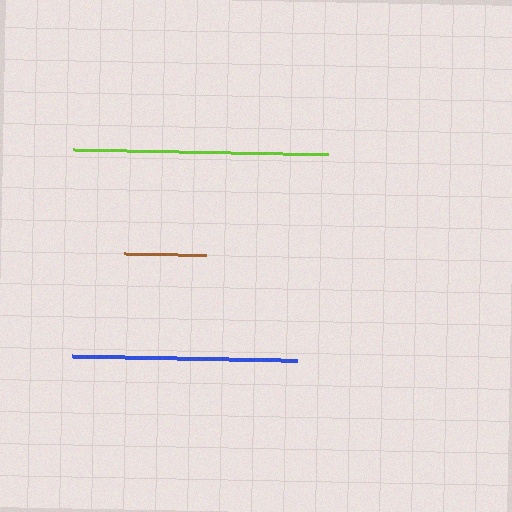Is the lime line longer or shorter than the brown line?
The lime line is longer than the brown line.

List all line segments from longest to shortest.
From longest to shortest: lime, blue, brown.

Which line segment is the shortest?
The brown line is the shortest at approximately 83 pixels.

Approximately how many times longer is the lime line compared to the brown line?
The lime line is approximately 3.1 times the length of the brown line.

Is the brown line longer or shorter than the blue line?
The blue line is longer than the brown line.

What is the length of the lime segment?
The lime segment is approximately 255 pixels long.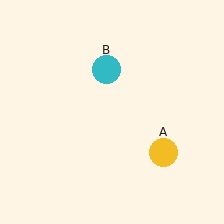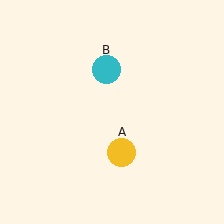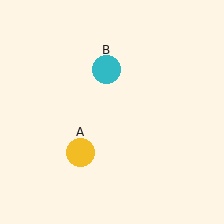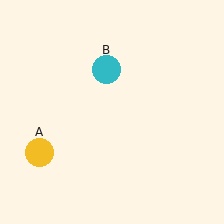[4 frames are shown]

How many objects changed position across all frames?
1 object changed position: yellow circle (object A).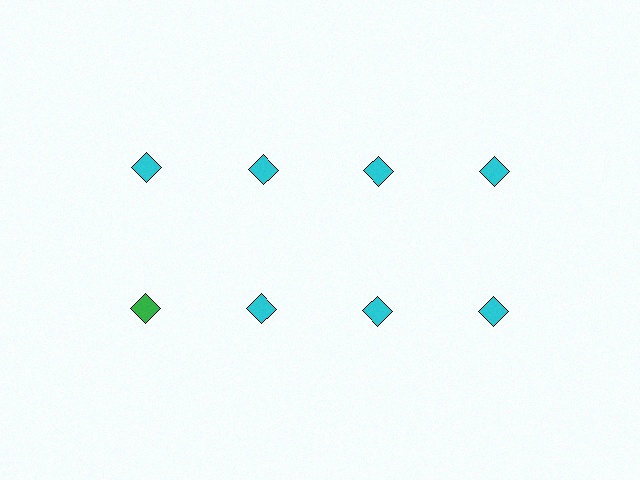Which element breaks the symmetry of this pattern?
The green diamond in the second row, leftmost column breaks the symmetry. All other shapes are cyan diamonds.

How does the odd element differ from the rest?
It has a different color: green instead of cyan.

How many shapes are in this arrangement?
There are 8 shapes arranged in a grid pattern.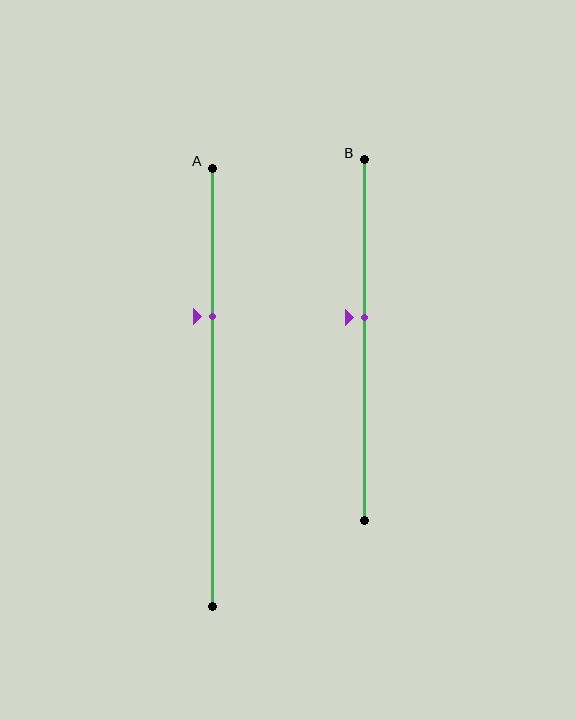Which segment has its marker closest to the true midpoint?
Segment B has its marker closest to the true midpoint.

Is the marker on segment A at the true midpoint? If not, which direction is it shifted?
No, the marker on segment A is shifted upward by about 16% of the segment length.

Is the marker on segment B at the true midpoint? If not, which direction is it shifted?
No, the marker on segment B is shifted upward by about 6% of the segment length.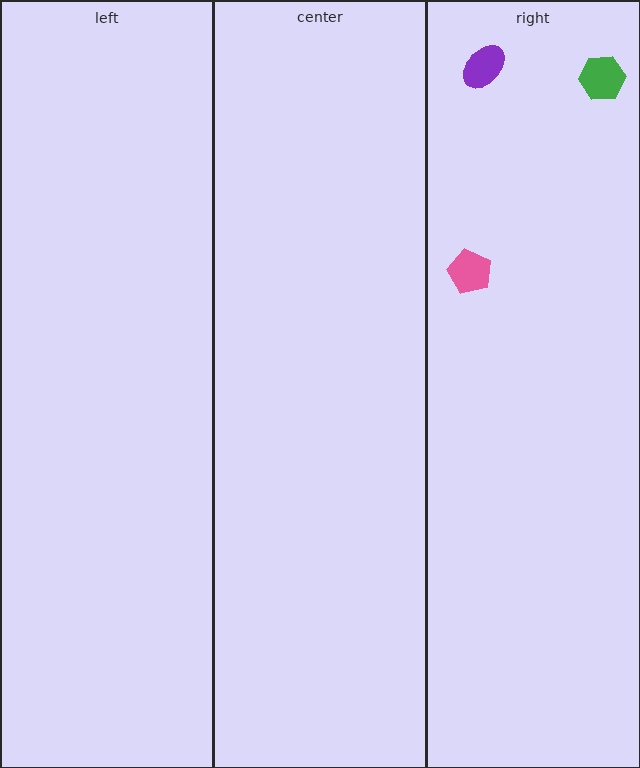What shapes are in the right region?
The green hexagon, the pink pentagon, the purple ellipse.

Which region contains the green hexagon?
The right region.